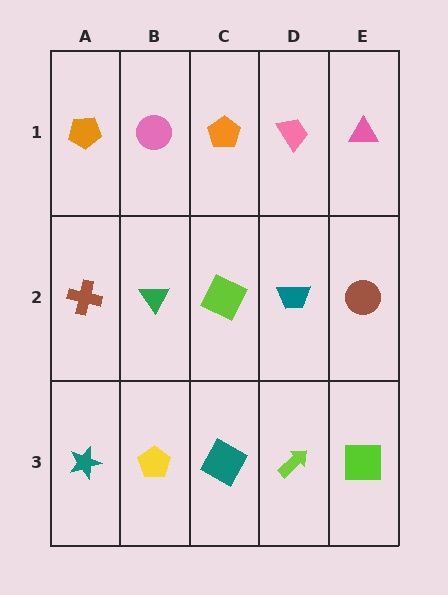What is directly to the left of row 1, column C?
A pink circle.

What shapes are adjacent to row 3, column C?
A lime square (row 2, column C), a yellow pentagon (row 3, column B), a lime arrow (row 3, column D).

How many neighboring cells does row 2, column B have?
4.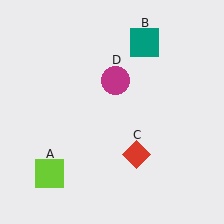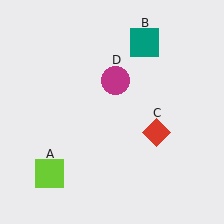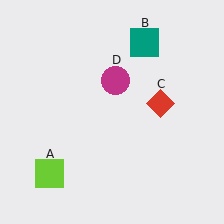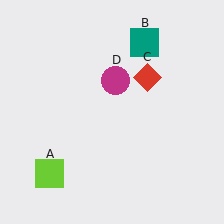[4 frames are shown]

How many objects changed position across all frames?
1 object changed position: red diamond (object C).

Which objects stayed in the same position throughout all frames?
Lime square (object A) and teal square (object B) and magenta circle (object D) remained stationary.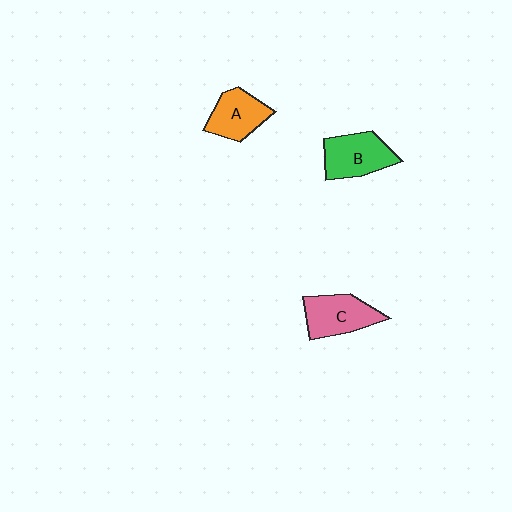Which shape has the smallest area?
Shape A (orange).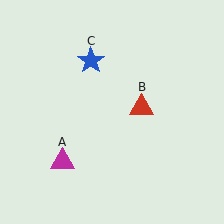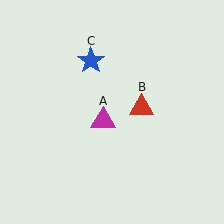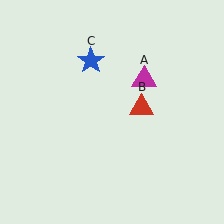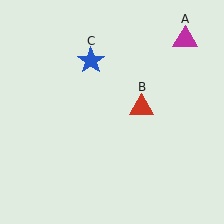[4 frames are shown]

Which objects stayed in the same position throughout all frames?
Red triangle (object B) and blue star (object C) remained stationary.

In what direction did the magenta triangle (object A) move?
The magenta triangle (object A) moved up and to the right.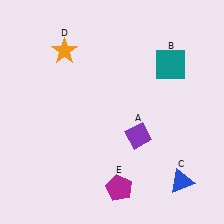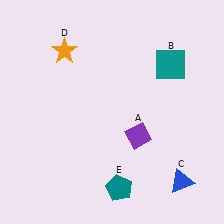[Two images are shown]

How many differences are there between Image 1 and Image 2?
There is 1 difference between the two images.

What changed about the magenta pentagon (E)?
In Image 1, E is magenta. In Image 2, it changed to teal.